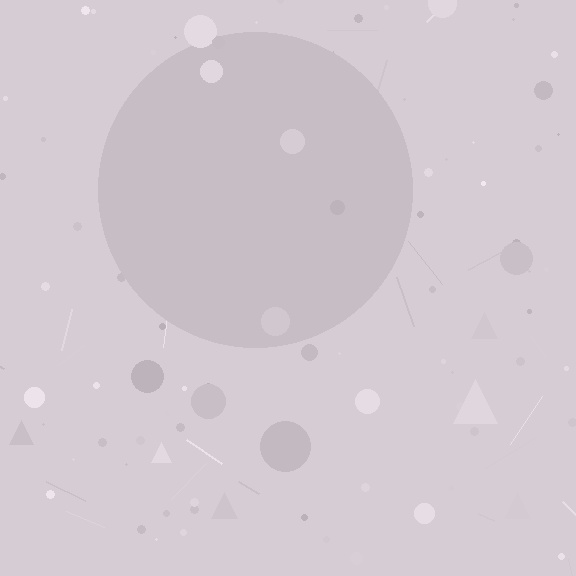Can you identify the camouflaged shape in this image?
The camouflaged shape is a circle.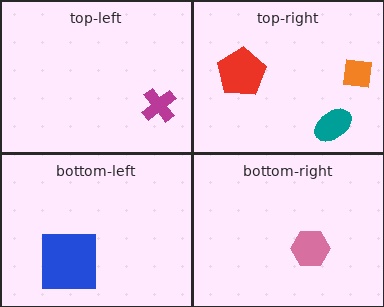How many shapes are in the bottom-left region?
1.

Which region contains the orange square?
The top-right region.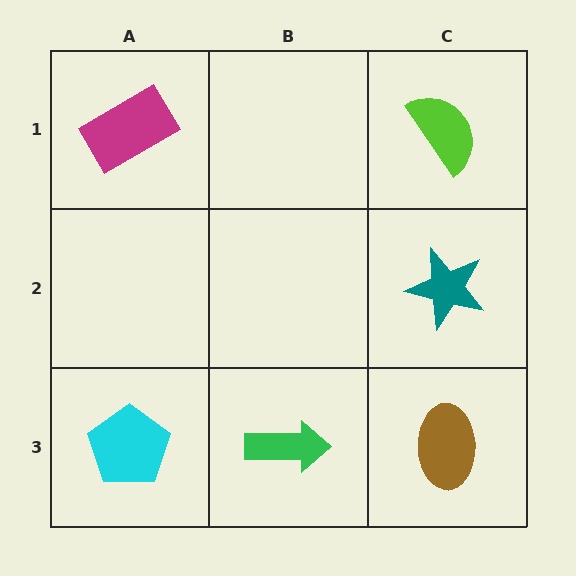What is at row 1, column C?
A lime semicircle.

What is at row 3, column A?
A cyan pentagon.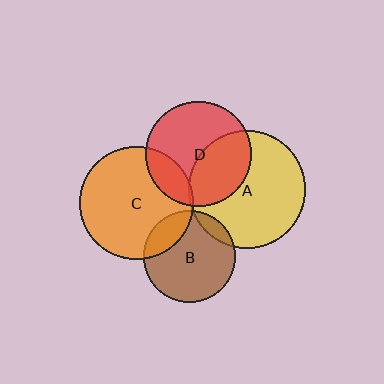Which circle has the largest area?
Circle A (yellow).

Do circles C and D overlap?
Yes.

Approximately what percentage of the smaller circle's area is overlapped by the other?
Approximately 20%.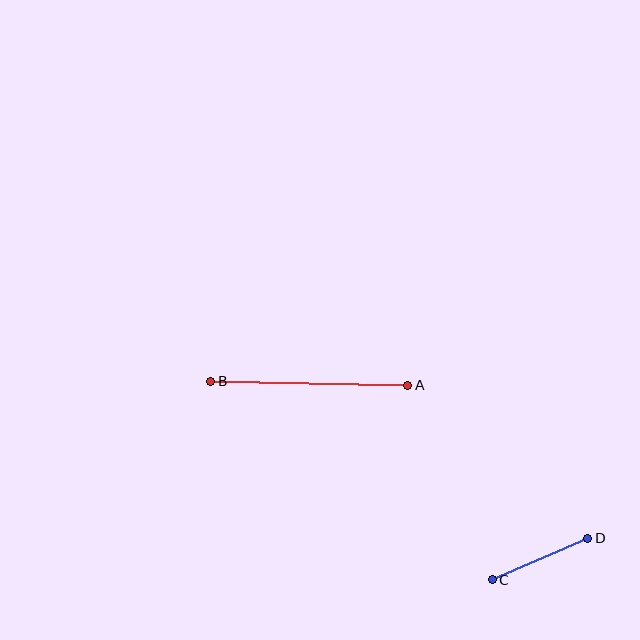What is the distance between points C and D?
The distance is approximately 104 pixels.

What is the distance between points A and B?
The distance is approximately 197 pixels.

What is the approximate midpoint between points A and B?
The midpoint is at approximately (309, 383) pixels.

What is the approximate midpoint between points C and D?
The midpoint is at approximately (540, 559) pixels.